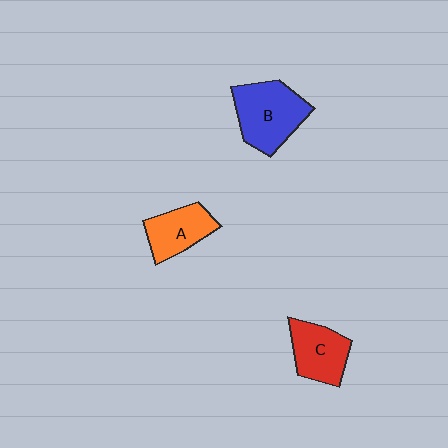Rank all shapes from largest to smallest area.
From largest to smallest: B (blue), C (red), A (orange).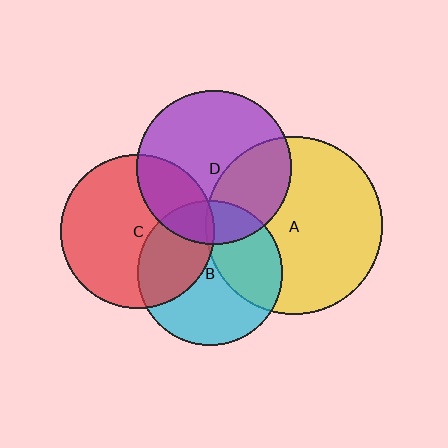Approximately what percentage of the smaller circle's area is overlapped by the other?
Approximately 20%.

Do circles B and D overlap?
Yes.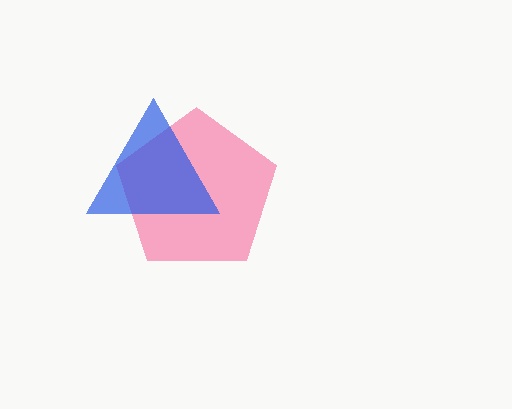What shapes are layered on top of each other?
The layered shapes are: a pink pentagon, a blue triangle.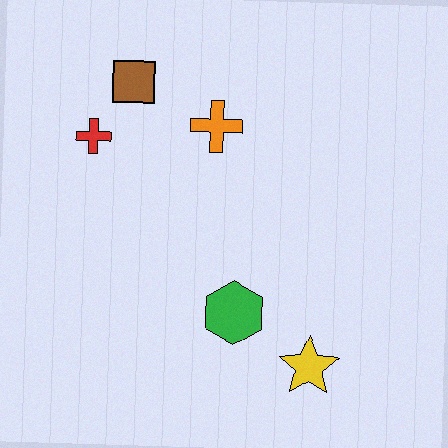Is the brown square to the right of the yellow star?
No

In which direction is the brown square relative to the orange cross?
The brown square is to the left of the orange cross.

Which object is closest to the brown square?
The red cross is closest to the brown square.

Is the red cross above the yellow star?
Yes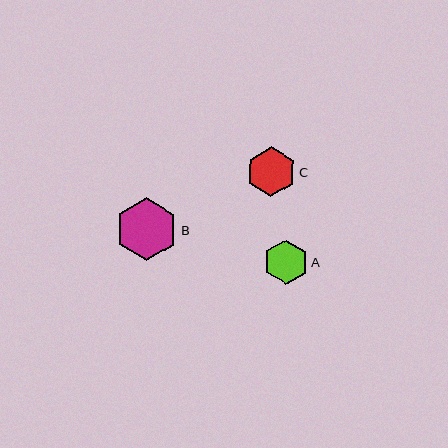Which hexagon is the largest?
Hexagon B is the largest with a size of approximately 63 pixels.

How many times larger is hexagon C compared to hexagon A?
Hexagon C is approximately 1.1 times the size of hexagon A.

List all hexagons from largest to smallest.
From largest to smallest: B, C, A.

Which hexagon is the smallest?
Hexagon A is the smallest with a size of approximately 44 pixels.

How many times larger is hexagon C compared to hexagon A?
Hexagon C is approximately 1.1 times the size of hexagon A.